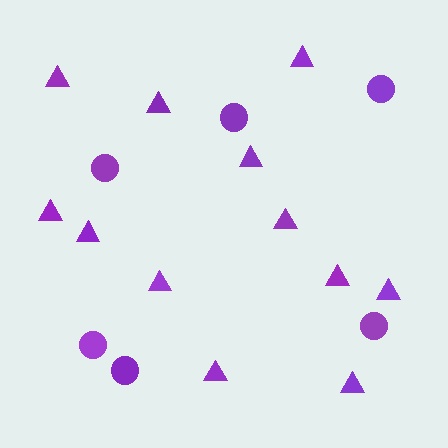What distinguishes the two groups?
There are 2 groups: one group of triangles (12) and one group of circles (6).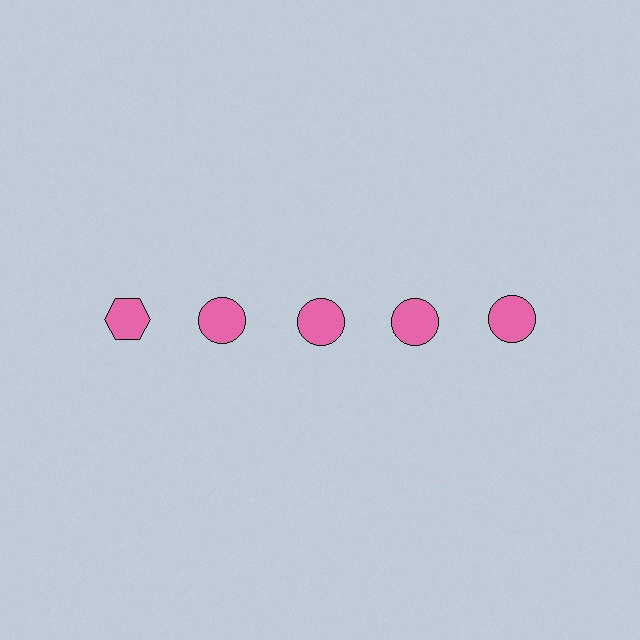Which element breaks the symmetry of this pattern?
The pink hexagon in the top row, leftmost column breaks the symmetry. All other shapes are pink circles.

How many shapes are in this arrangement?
There are 5 shapes arranged in a grid pattern.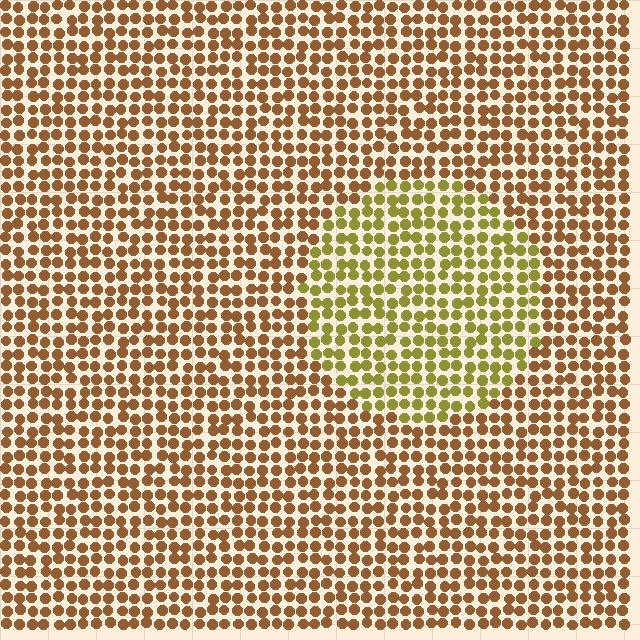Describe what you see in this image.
The image is filled with small brown elements in a uniform arrangement. A circle-shaped region is visible where the elements are tinted to a slightly different hue, forming a subtle color boundary.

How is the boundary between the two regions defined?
The boundary is defined purely by a slight shift in hue (about 39 degrees). Spacing, size, and orientation are identical on both sides.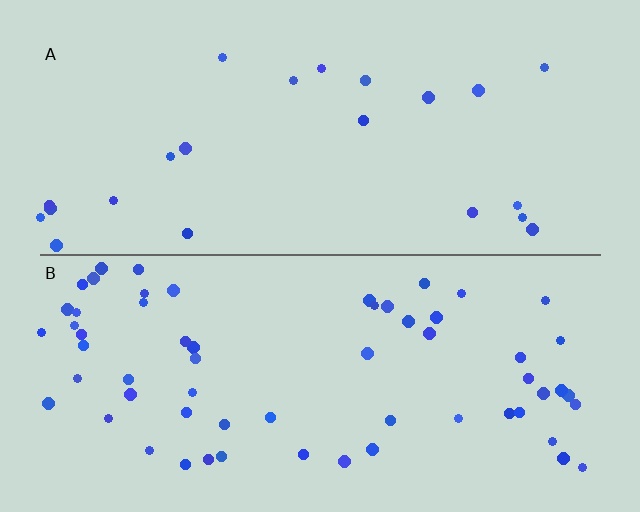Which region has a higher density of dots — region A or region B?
B (the bottom).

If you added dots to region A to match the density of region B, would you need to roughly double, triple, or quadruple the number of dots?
Approximately triple.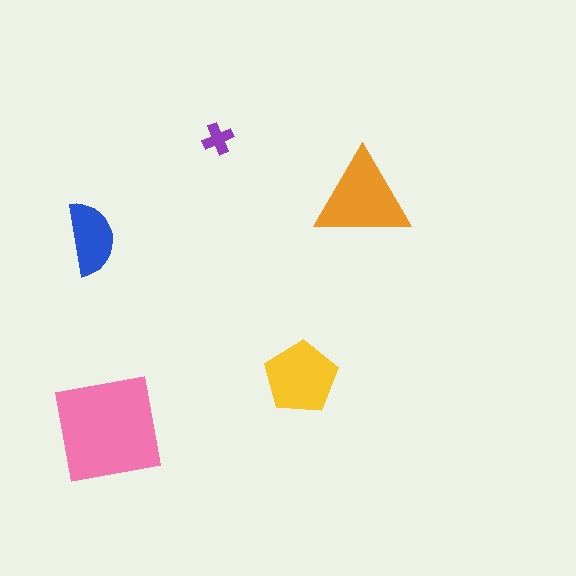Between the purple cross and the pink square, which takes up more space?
The pink square.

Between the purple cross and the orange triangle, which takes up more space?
The orange triangle.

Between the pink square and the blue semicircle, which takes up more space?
The pink square.